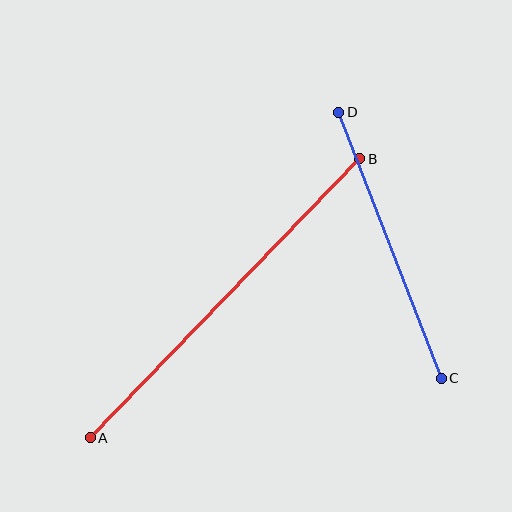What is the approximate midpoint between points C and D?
The midpoint is at approximately (390, 245) pixels.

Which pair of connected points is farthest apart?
Points A and B are farthest apart.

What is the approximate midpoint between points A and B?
The midpoint is at approximately (225, 298) pixels.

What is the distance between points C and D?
The distance is approximately 285 pixels.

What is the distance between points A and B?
The distance is approximately 388 pixels.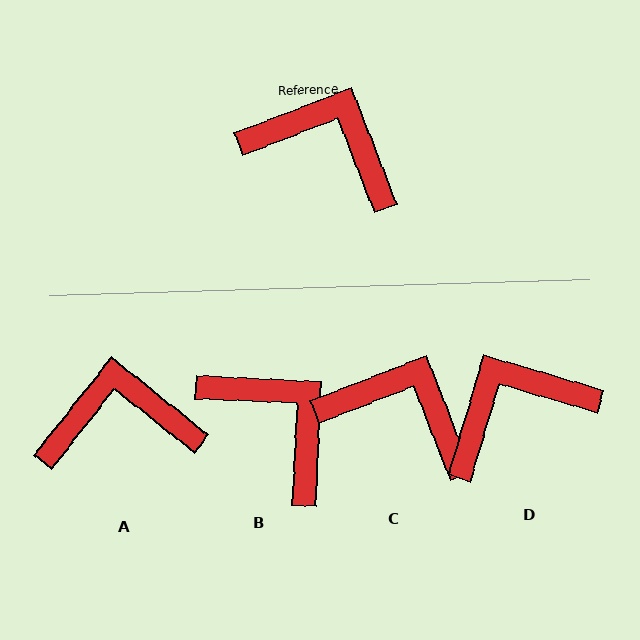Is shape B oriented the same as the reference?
No, it is off by about 24 degrees.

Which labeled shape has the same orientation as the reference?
C.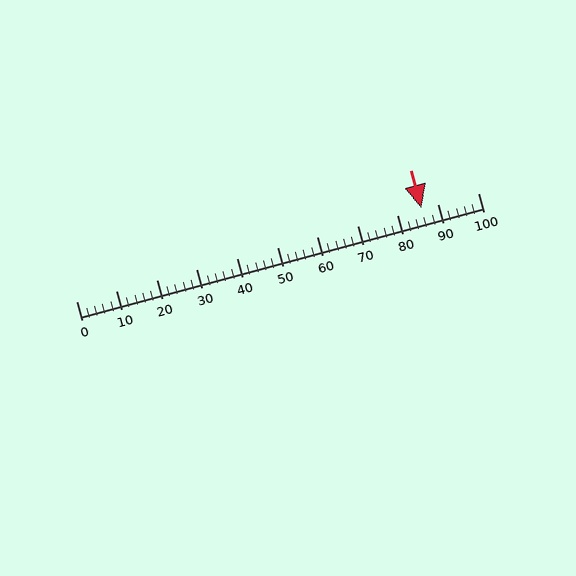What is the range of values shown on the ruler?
The ruler shows values from 0 to 100.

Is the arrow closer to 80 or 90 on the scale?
The arrow is closer to 90.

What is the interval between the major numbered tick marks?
The major tick marks are spaced 10 units apart.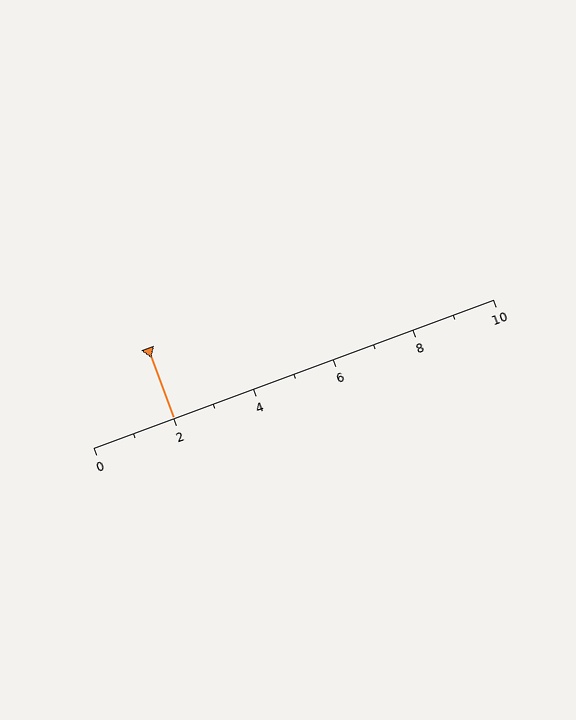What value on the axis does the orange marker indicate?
The marker indicates approximately 2.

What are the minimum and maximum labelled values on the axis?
The axis runs from 0 to 10.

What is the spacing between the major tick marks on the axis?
The major ticks are spaced 2 apart.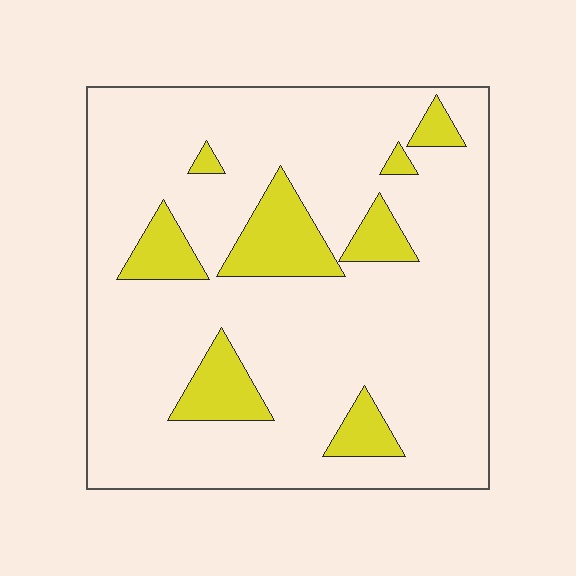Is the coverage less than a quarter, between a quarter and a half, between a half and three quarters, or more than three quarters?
Less than a quarter.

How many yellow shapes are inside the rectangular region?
8.